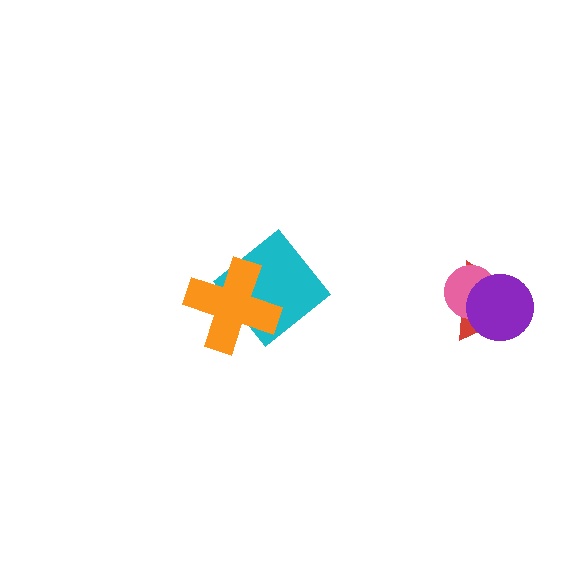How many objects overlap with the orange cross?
1 object overlaps with the orange cross.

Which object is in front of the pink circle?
The purple circle is in front of the pink circle.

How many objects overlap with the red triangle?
2 objects overlap with the red triangle.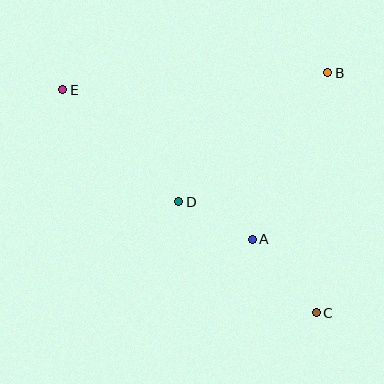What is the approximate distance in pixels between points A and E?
The distance between A and E is approximately 241 pixels.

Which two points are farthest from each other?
Points C and E are farthest from each other.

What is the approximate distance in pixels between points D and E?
The distance between D and E is approximately 161 pixels.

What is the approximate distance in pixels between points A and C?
The distance between A and C is approximately 97 pixels.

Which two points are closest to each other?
Points A and D are closest to each other.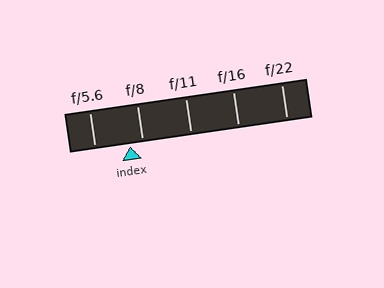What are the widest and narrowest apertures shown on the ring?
The widest aperture shown is f/5.6 and the narrowest is f/22.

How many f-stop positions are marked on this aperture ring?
There are 5 f-stop positions marked.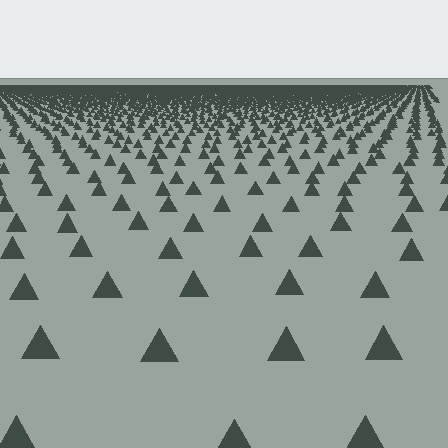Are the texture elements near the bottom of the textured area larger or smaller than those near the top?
Larger. Near the bottom, elements are closer to the viewer and appear at a bigger on-screen size.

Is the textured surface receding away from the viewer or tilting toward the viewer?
The surface is receding away from the viewer. Texture elements get smaller and denser toward the top.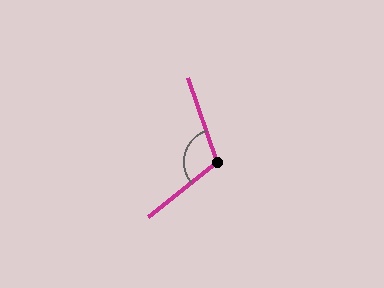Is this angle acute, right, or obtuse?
It is obtuse.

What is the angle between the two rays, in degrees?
Approximately 110 degrees.